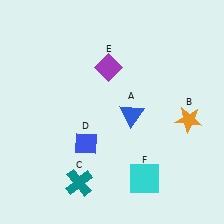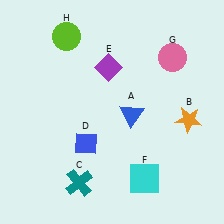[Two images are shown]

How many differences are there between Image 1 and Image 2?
There are 2 differences between the two images.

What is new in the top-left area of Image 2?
A lime circle (H) was added in the top-left area of Image 2.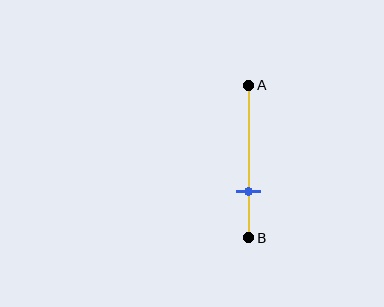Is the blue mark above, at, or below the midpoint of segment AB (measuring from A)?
The blue mark is below the midpoint of segment AB.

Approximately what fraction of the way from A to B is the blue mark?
The blue mark is approximately 70% of the way from A to B.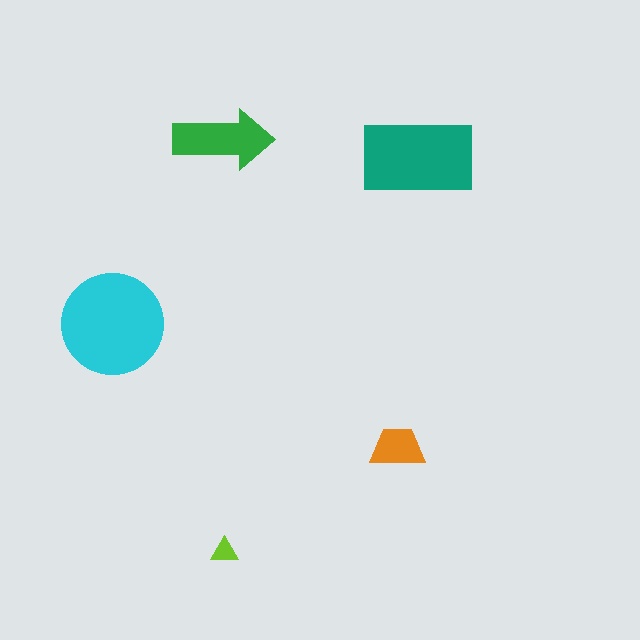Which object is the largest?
The cyan circle.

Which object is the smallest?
The lime triangle.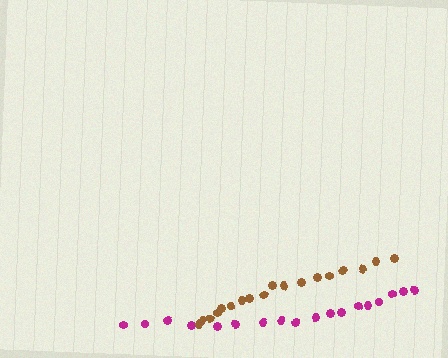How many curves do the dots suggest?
There are 2 distinct paths.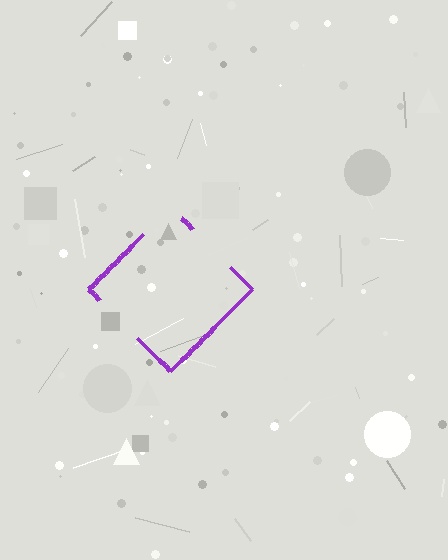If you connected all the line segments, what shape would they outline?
They would outline a diamond.